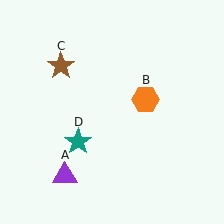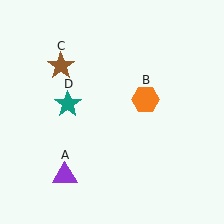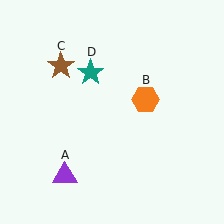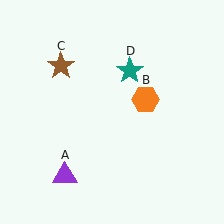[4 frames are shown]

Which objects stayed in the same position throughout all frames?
Purple triangle (object A) and orange hexagon (object B) and brown star (object C) remained stationary.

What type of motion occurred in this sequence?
The teal star (object D) rotated clockwise around the center of the scene.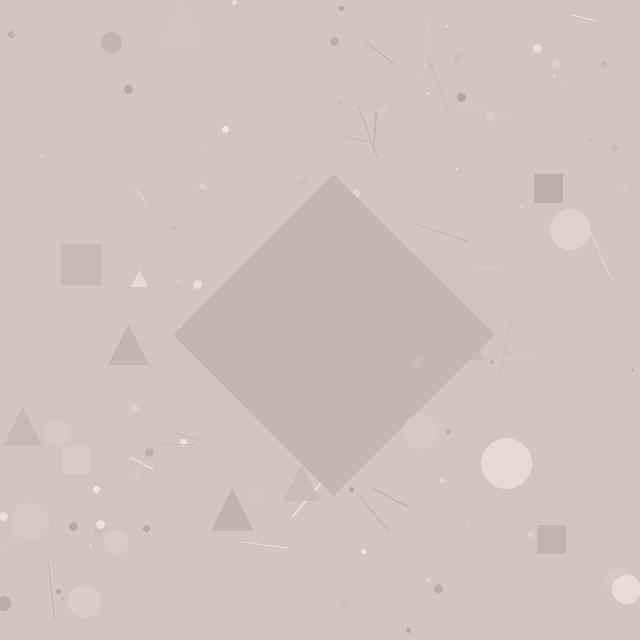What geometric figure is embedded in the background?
A diamond is embedded in the background.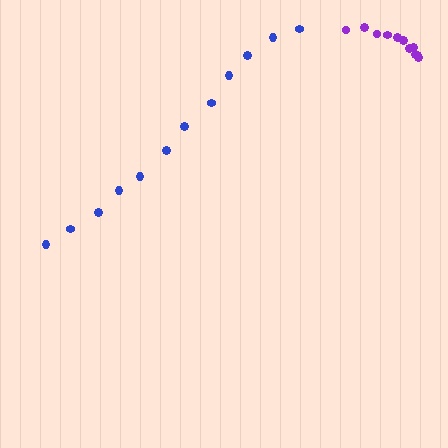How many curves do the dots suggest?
There are 2 distinct paths.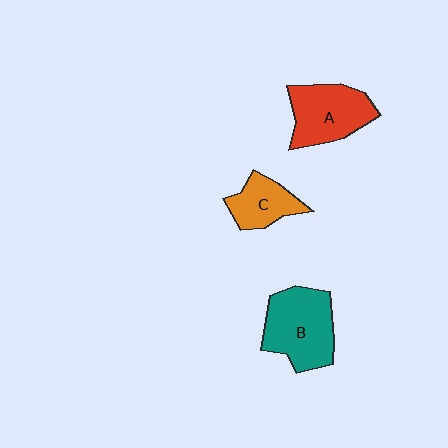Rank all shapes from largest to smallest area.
From largest to smallest: B (teal), A (red), C (orange).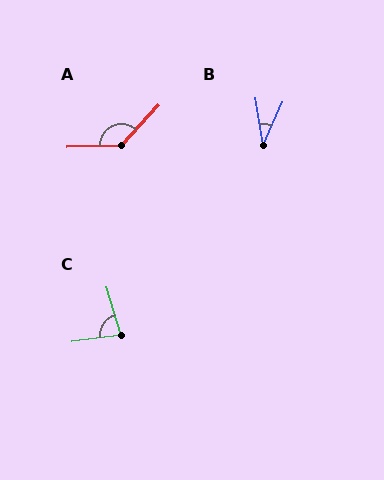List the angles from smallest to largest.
B (33°), C (80°), A (134°).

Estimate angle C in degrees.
Approximately 80 degrees.